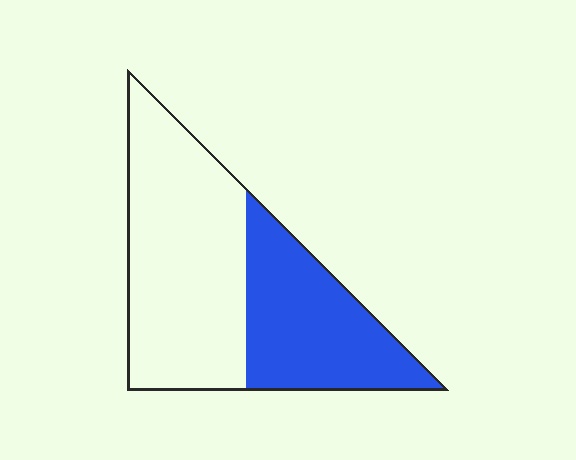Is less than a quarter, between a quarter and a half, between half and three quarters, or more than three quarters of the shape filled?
Between a quarter and a half.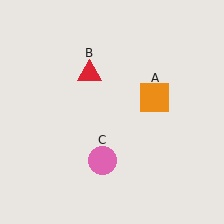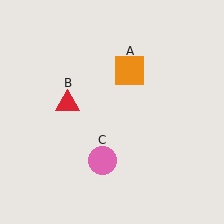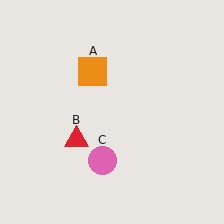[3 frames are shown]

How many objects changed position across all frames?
2 objects changed position: orange square (object A), red triangle (object B).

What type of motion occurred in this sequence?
The orange square (object A), red triangle (object B) rotated counterclockwise around the center of the scene.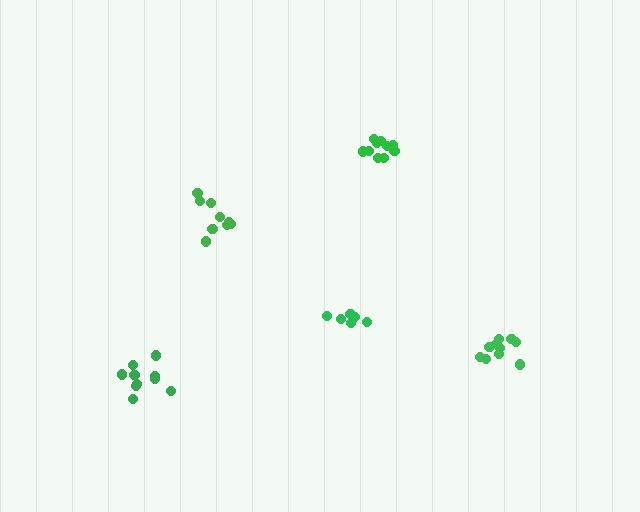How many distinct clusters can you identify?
There are 5 distinct clusters.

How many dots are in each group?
Group 1: 10 dots, Group 2: 7 dots, Group 3: 10 dots, Group 4: 9 dots, Group 5: 10 dots (46 total).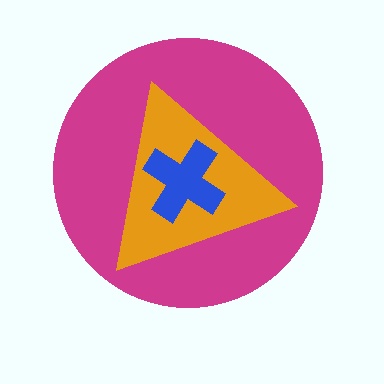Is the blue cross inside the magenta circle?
Yes.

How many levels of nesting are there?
3.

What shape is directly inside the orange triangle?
The blue cross.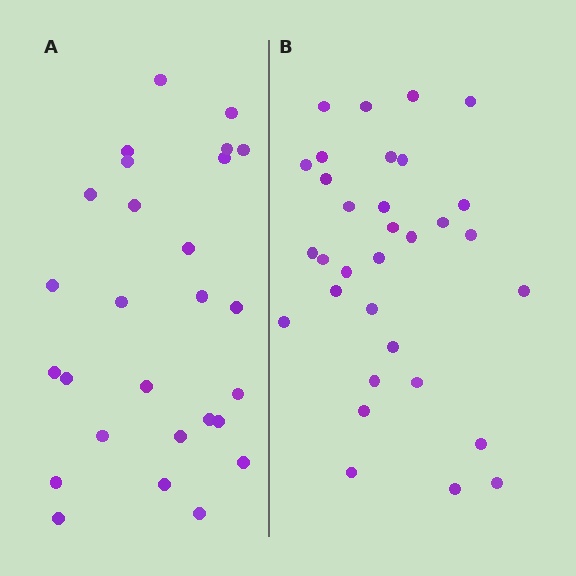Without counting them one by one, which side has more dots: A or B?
Region B (the right region) has more dots.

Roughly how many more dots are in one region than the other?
Region B has about 5 more dots than region A.